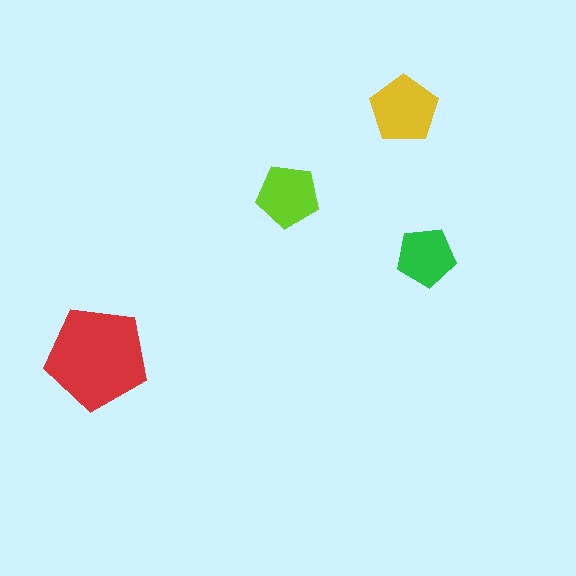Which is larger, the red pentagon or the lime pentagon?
The red one.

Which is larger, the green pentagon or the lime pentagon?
The lime one.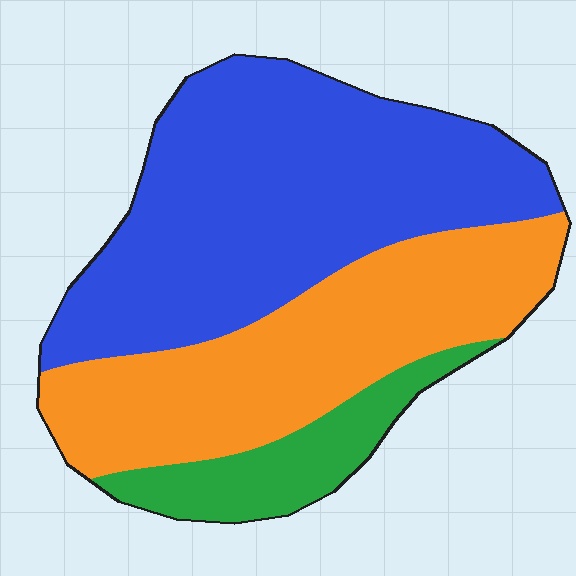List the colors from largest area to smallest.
From largest to smallest: blue, orange, green.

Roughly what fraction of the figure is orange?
Orange covers roughly 35% of the figure.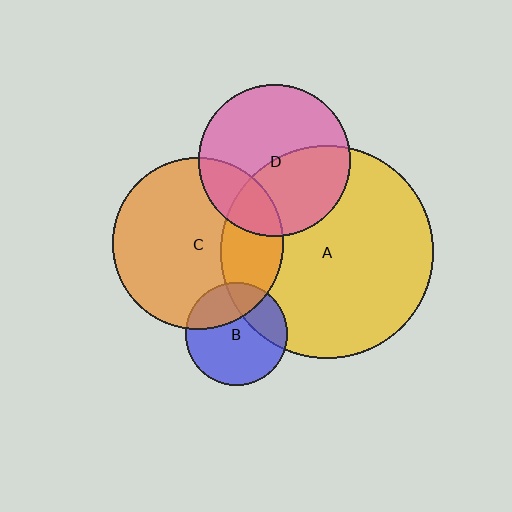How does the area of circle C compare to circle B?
Approximately 2.8 times.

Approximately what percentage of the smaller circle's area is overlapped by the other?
Approximately 30%.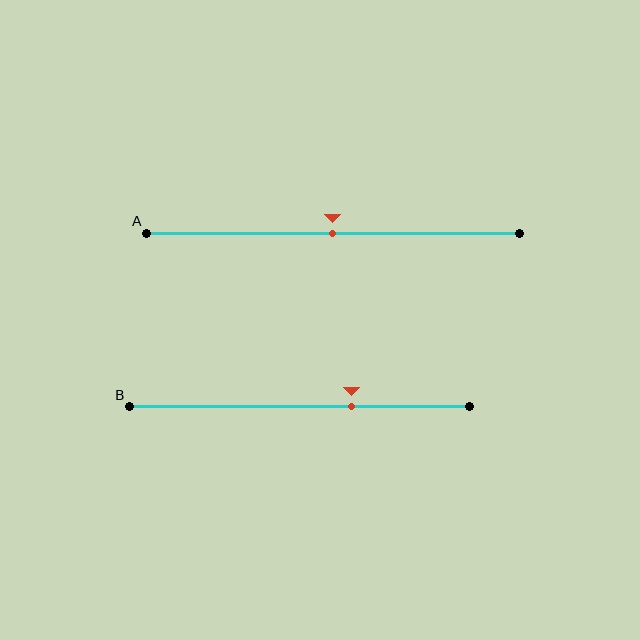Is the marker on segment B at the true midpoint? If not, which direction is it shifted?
No, the marker on segment B is shifted to the right by about 15% of the segment length.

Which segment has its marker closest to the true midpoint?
Segment A has its marker closest to the true midpoint.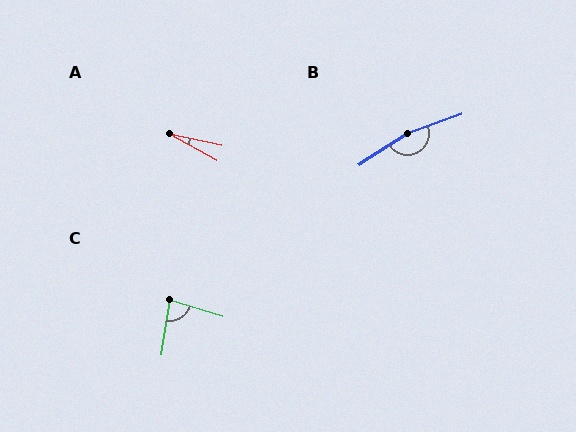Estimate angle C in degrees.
Approximately 81 degrees.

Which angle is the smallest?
A, at approximately 17 degrees.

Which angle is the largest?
B, at approximately 166 degrees.